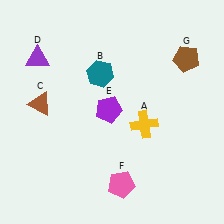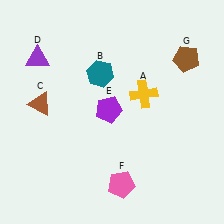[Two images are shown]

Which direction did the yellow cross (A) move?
The yellow cross (A) moved up.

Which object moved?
The yellow cross (A) moved up.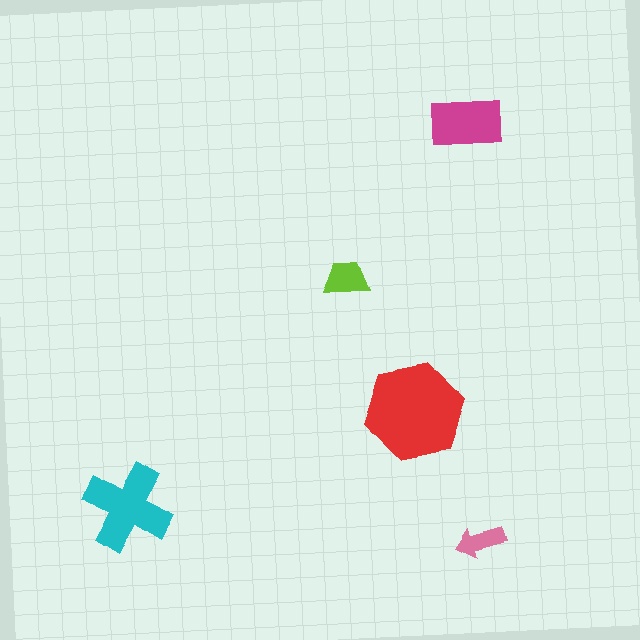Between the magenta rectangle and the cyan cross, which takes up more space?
The cyan cross.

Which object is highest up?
The magenta rectangle is topmost.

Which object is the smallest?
The pink arrow.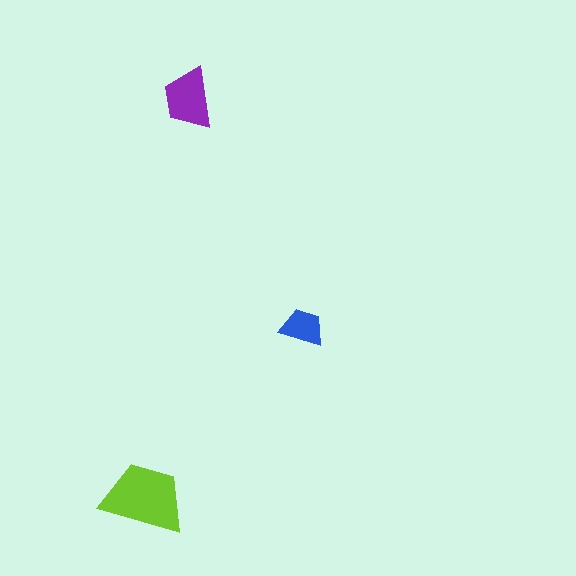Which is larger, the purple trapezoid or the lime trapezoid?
The lime one.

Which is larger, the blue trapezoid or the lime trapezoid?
The lime one.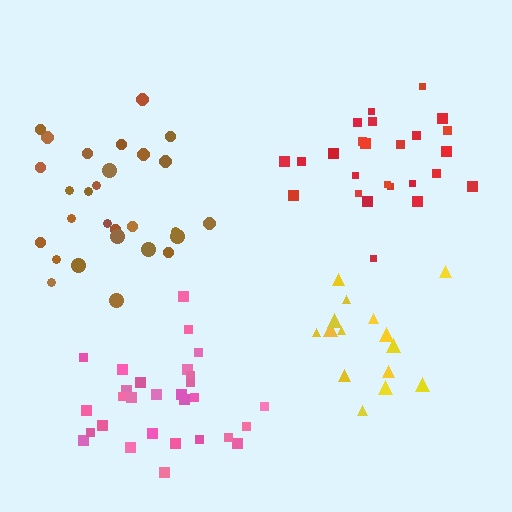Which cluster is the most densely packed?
Pink.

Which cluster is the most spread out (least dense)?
Brown.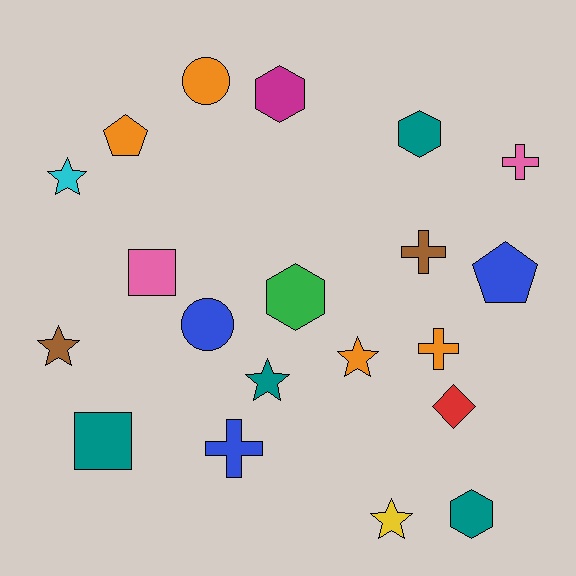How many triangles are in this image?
There are no triangles.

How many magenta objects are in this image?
There is 1 magenta object.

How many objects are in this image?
There are 20 objects.